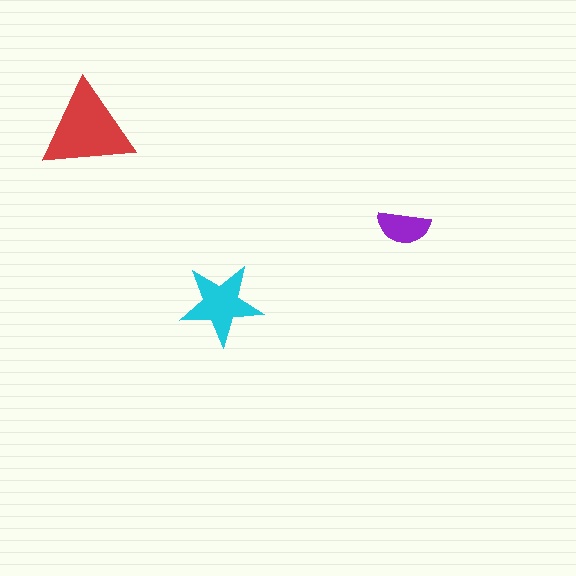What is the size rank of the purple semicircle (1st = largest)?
3rd.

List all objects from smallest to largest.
The purple semicircle, the cyan star, the red triangle.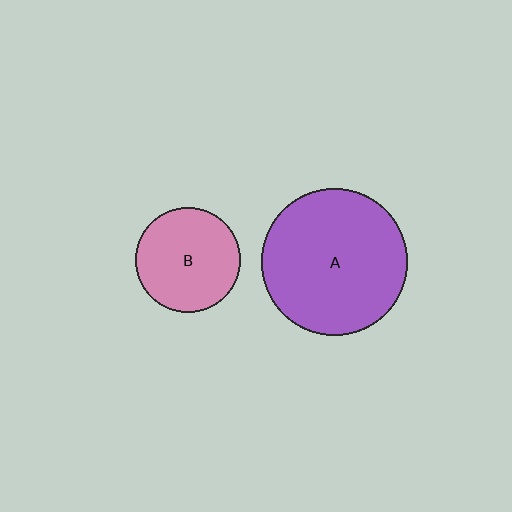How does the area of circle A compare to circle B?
Approximately 1.9 times.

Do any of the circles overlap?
No, none of the circles overlap.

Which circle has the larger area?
Circle A (purple).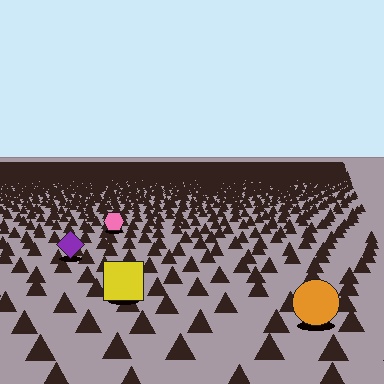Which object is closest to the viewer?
The orange circle is closest. The texture marks near it are larger and more spread out.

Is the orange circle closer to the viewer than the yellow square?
Yes. The orange circle is closer — you can tell from the texture gradient: the ground texture is coarser near it.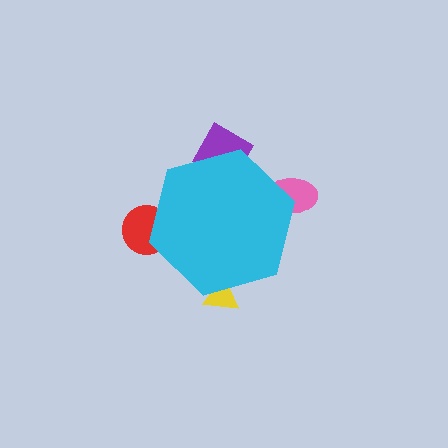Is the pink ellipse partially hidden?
Yes, the pink ellipse is partially hidden behind the cyan hexagon.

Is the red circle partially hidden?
Yes, the red circle is partially hidden behind the cyan hexagon.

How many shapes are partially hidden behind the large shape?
4 shapes are partially hidden.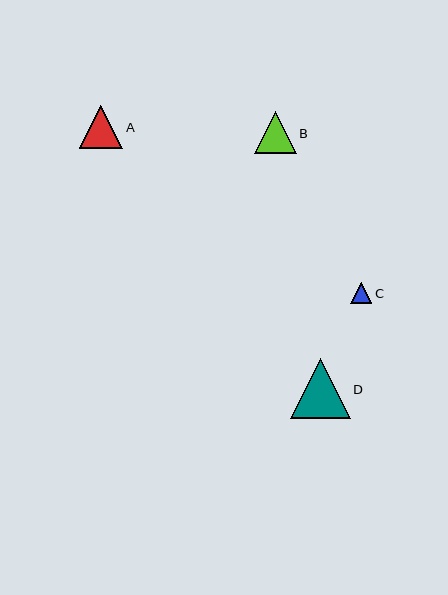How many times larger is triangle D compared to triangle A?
Triangle D is approximately 1.4 times the size of triangle A.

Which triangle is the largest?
Triangle D is the largest with a size of approximately 60 pixels.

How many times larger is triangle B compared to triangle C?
Triangle B is approximately 2.0 times the size of triangle C.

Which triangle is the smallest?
Triangle C is the smallest with a size of approximately 21 pixels.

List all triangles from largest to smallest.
From largest to smallest: D, A, B, C.